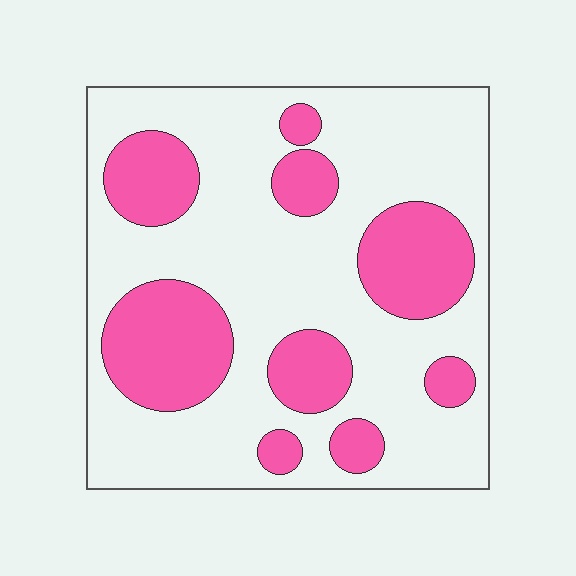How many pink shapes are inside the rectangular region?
9.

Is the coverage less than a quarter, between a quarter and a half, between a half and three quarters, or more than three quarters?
Between a quarter and a half.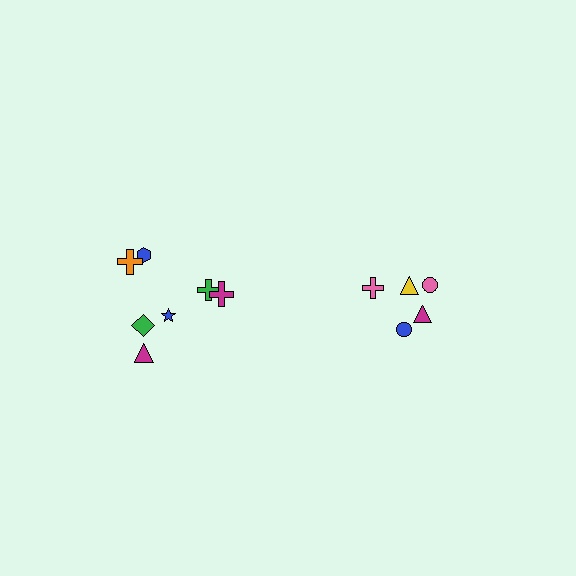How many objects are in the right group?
There are 5 objects.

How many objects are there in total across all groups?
There are 12 objects.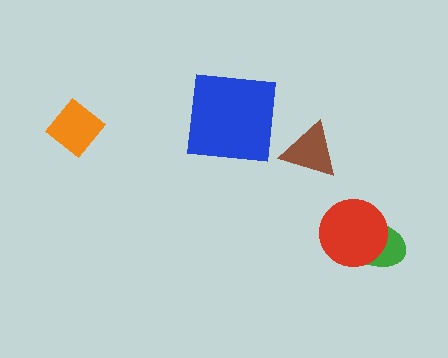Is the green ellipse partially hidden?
Yes, it is partially covered by another shape.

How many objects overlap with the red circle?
1 object overlaps with the red circle.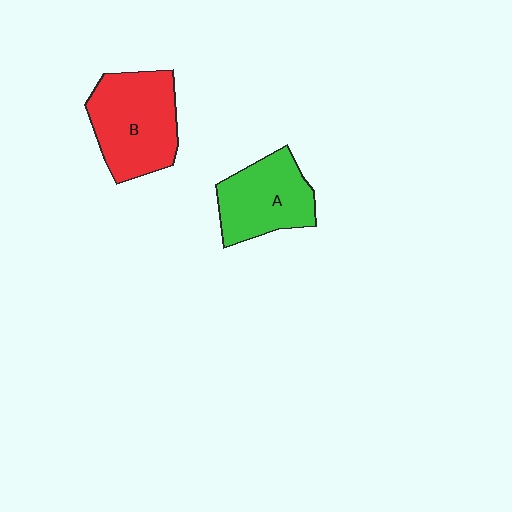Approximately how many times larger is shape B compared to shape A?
Approximately 1.2 times.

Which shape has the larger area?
Shape B (red).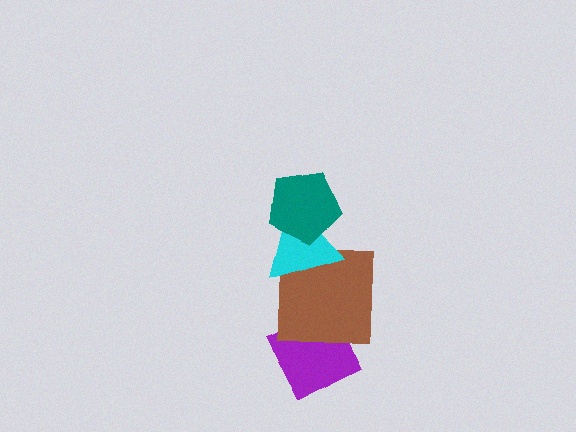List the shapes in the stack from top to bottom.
From top to bottom: the teal pentagon, the cyan triangle, the brown square, the purple diamond.